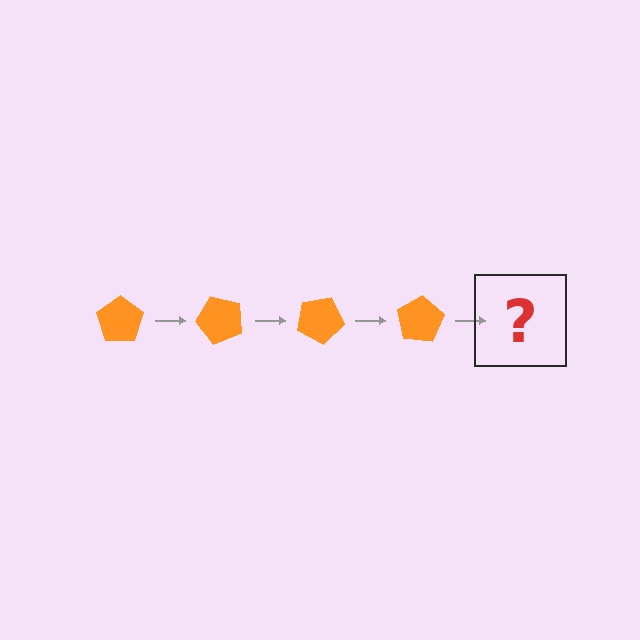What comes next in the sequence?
The next element should be an orange pentagon rotated 200 degrees.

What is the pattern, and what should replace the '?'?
The pattern is that the pentagon rotates 50 degrees each step. The '?' should be an orange pentagon rotated 200 degrees.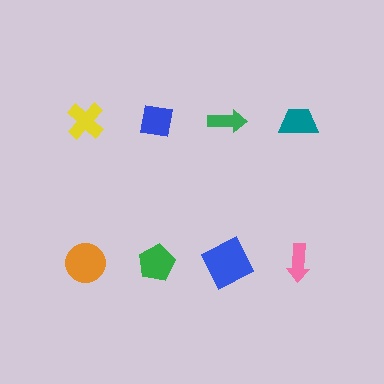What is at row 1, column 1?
A yellow cross.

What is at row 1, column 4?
A teal trapezoid.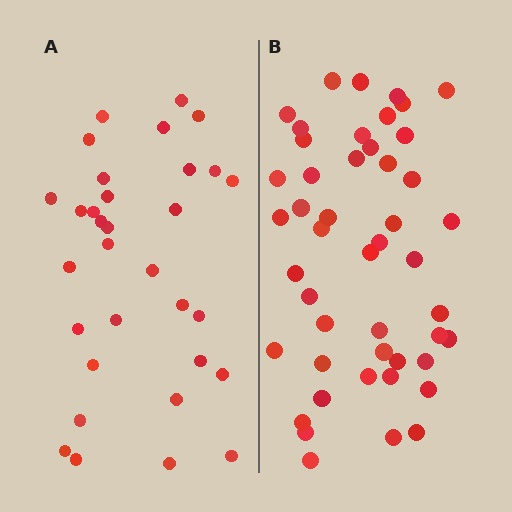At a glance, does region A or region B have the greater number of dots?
Region B (the right region) has more dots.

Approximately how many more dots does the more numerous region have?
Region B has approximately 15 more dots than region A.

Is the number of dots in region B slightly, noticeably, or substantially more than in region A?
Region B has substantially more. The ratio is roughly 1.5 to 1.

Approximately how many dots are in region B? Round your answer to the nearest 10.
About 50 dots. (The exact count is 47, which rounds to 50.)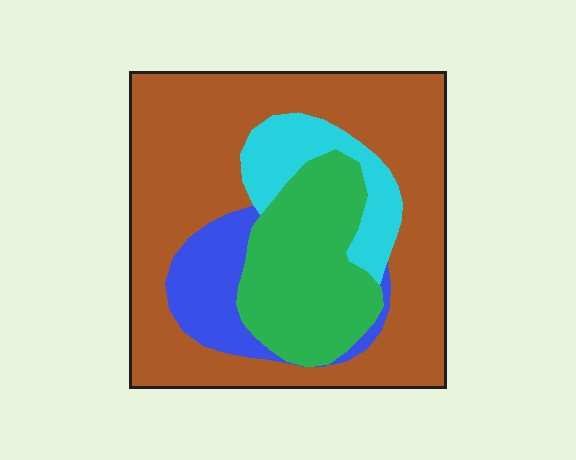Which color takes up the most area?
Brown, at roughly 60%.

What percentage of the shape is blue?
Blue takes up about one tenth (1/10) of the shape.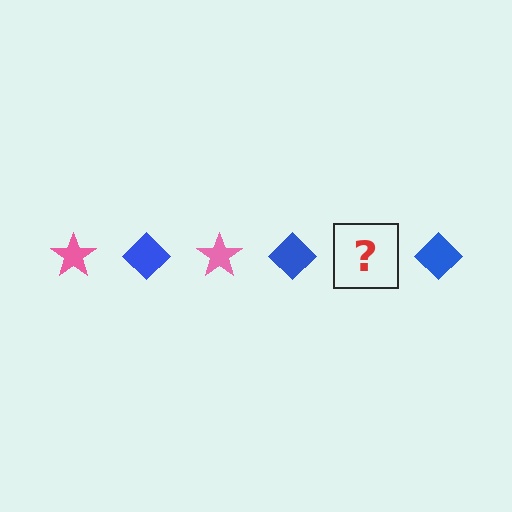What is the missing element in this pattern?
The missing element is a pink star.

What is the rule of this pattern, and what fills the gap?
The rule is that the pattern alternates between pink star and blue diamond. The gap should be filled with a pink star.